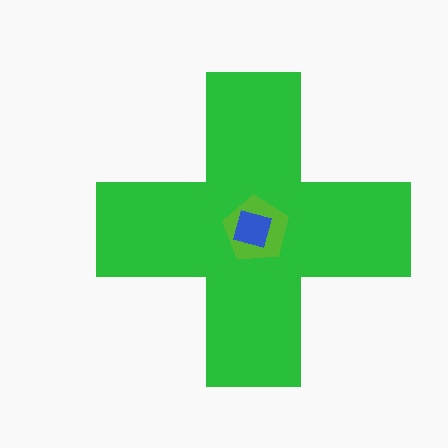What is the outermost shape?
The green cross.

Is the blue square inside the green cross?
Yes.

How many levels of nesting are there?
3.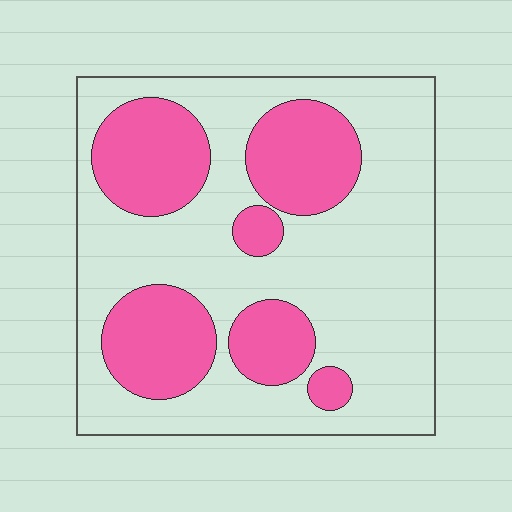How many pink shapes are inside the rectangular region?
6.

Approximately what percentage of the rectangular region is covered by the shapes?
Approximately 35%.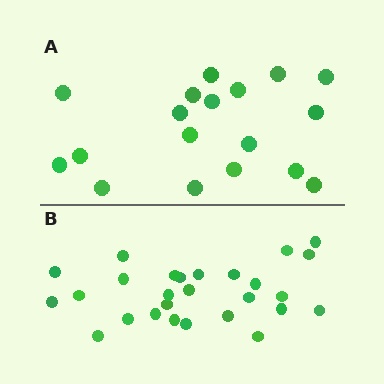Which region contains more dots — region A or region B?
Region B (the bottom region) has more dots.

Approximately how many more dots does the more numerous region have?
Region B has roughly 8 or so more dots than region A.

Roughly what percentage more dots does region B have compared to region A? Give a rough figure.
About 50% more.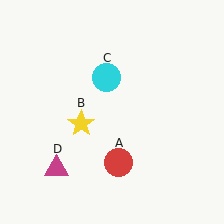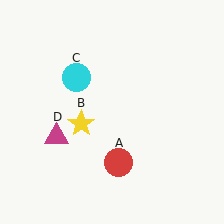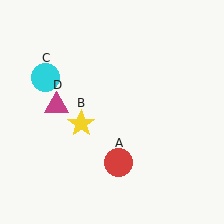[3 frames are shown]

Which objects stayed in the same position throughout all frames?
Red circle (object A) and yellow star (object B) remained stationary.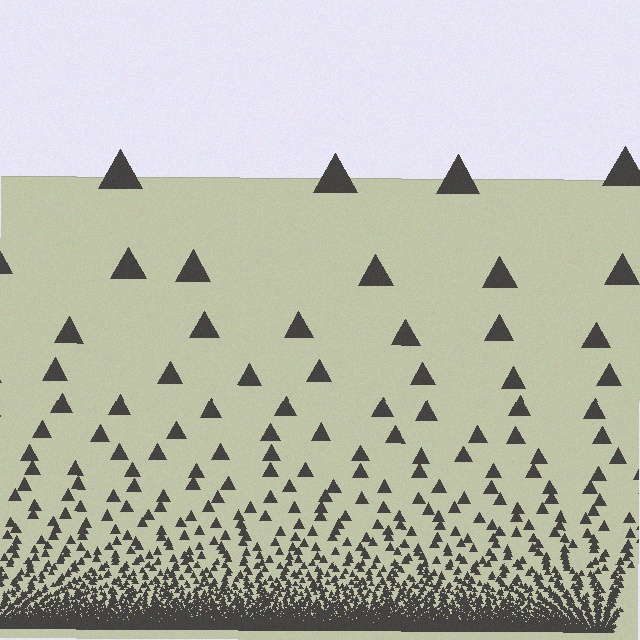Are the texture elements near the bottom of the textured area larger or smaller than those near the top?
Smaller. The gradient is inverted — elements near the bottom are smaller and denser.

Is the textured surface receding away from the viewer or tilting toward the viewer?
The surface appears to tilt toward the viewer. Texture elements get larger and sparser toward the top.